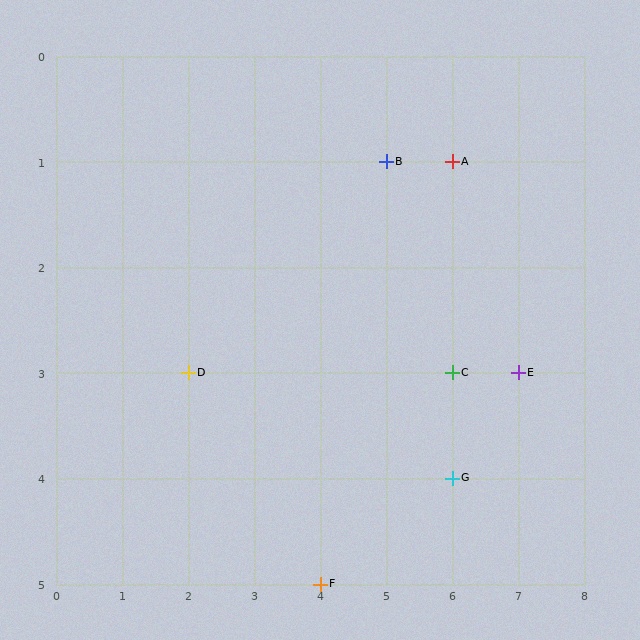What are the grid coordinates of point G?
Point G is at grid coordinates (6, 4).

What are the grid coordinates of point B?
Point B is at grid coordinates (5, 1).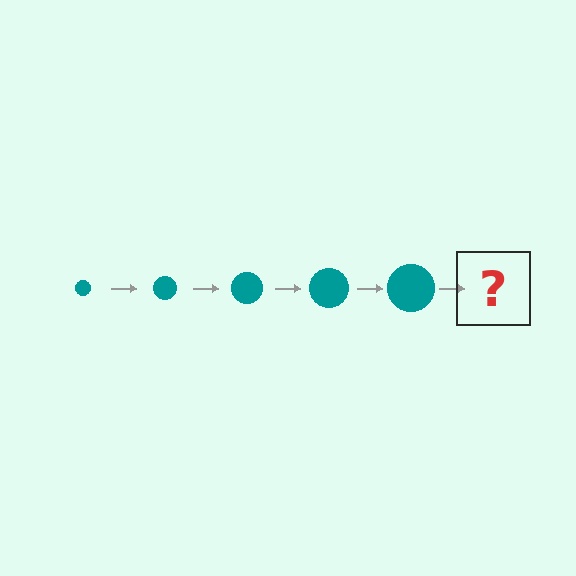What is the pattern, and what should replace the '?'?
The pattern is that the circle gets progressively larger each step. The '?' should be a teal circle, larger than the previous one.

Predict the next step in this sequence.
The next step is a teal circle, larger than the previous one.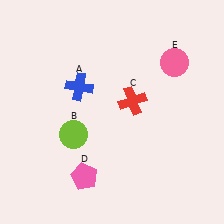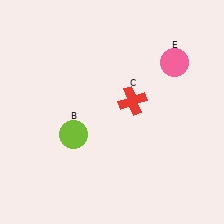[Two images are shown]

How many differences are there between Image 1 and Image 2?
There are 2 differences between the two images.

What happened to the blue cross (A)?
The blue cross (A) was removed in Image 2. It was in the top-left area of Image 1.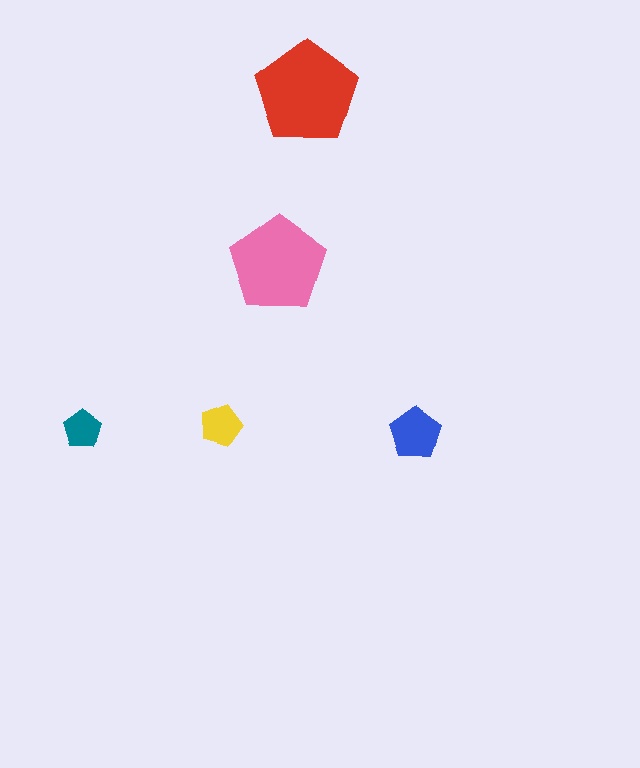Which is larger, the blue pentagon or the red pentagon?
The red one.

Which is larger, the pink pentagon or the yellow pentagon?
The pink one.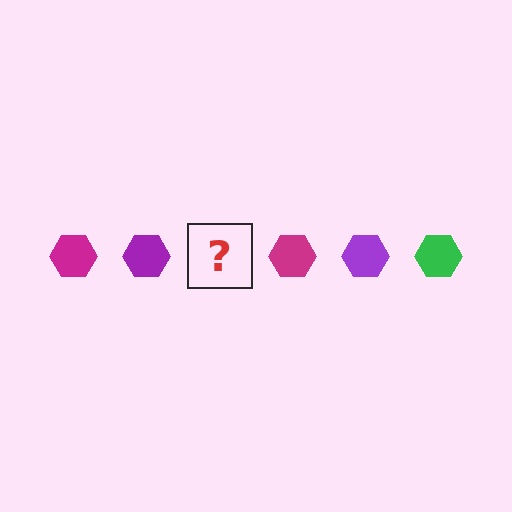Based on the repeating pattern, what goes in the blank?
The blank should be a green hexagon.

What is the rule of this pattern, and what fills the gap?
The rule is that the pattern cycles through magenta, purple, green hexagons. The gap should be filled with a green hexagon.